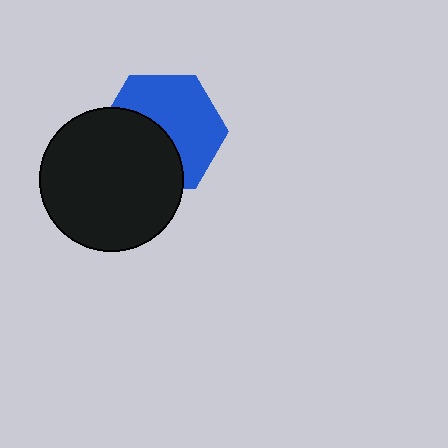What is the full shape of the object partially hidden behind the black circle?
The partially hidden object is a blue hexagon.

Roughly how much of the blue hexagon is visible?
About half of it is visible (roughly 56%).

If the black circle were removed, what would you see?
You would see the complete blue hexagon.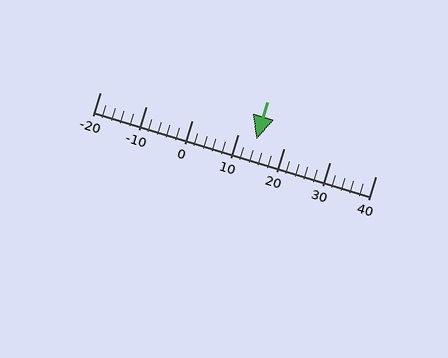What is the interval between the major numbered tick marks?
The major tick marks are spaced 10 units apart.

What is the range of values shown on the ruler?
The ruler shows values from -20 to 40.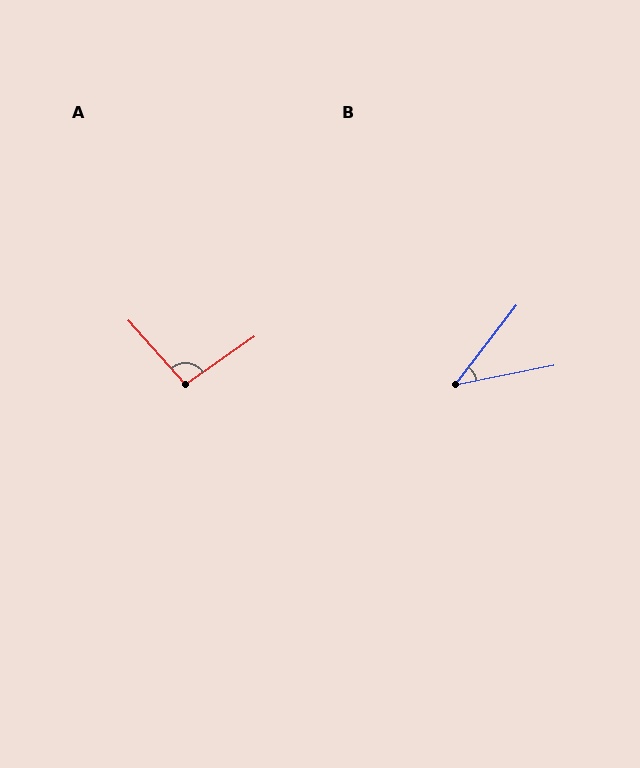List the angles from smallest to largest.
B (41°), A (97°).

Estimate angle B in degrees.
Approximately 41 degrees.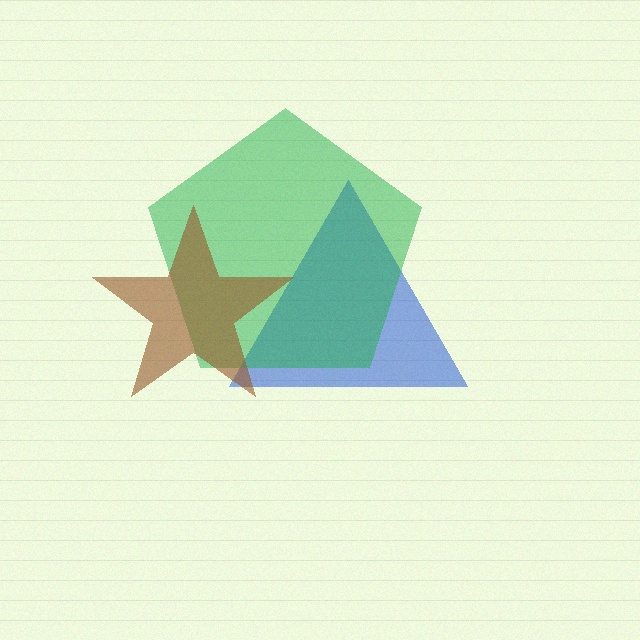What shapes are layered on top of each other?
The layered shapes are: a blue triangle, a green pentagon, a brown star.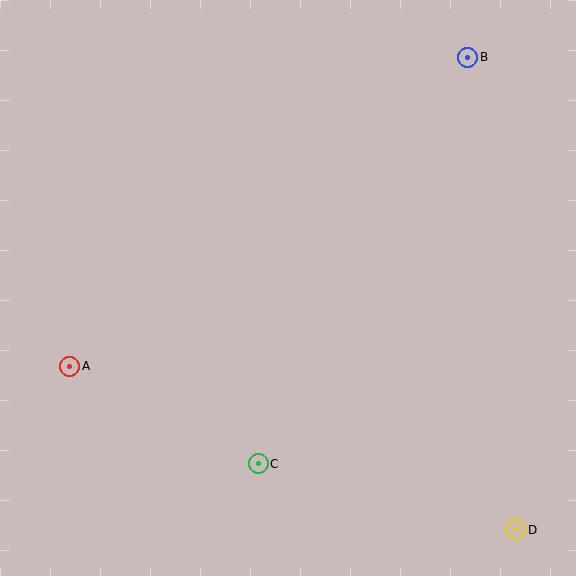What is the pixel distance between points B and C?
The distance between B and C is 457 pixels.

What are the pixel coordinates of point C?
Point C is at (258, 464).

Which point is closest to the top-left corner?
Point A is closest to the top-left corner.